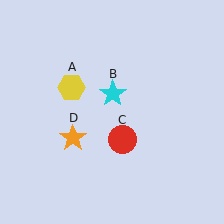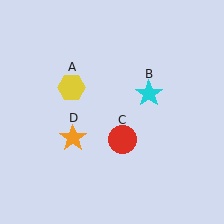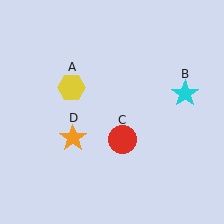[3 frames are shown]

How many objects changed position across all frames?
1 object changed position: cyan star (object B).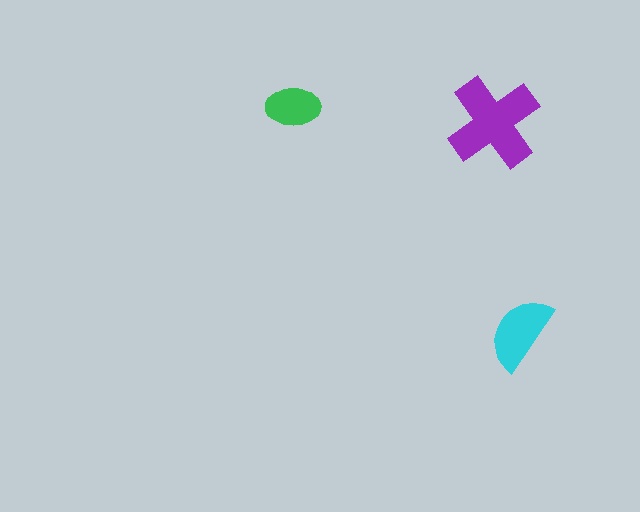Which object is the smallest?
The green ellipse.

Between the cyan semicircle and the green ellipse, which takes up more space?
The cyan semicircle.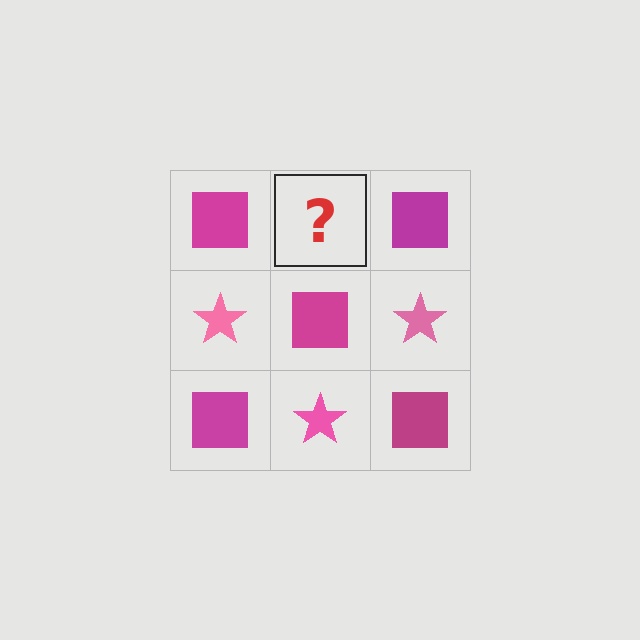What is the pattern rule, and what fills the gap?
The rule is that it alternates magenta square and pink star in a checkerboard pattern. The gap should be filled with a pink star.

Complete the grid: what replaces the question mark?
The question mark should be replaced with a pink star.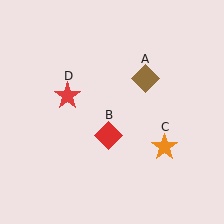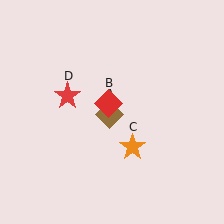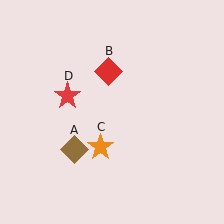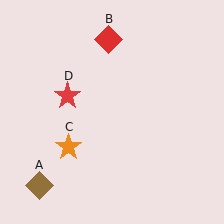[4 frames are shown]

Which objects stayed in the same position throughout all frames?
Red star (object D) remained stationary.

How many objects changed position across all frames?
3 objects changed position: brown diamond (object A), red diamond (object B), orange star (object C).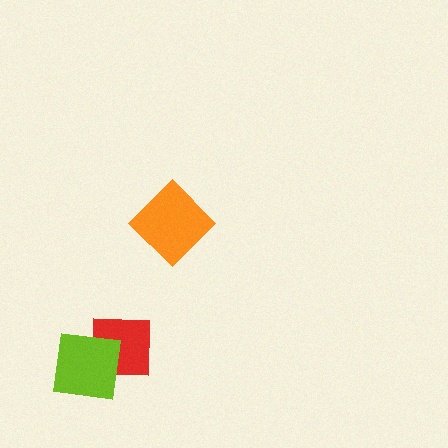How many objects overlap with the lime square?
1 object overlaps with the lime square.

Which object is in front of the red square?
The lime square is in front of the red square.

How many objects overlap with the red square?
1 object overlaps with the red square.